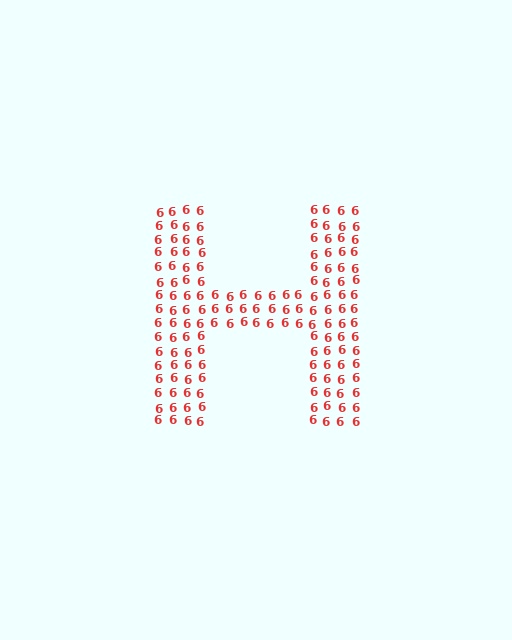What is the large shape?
The large shape is the letter H.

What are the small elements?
The small elements are digit 6's.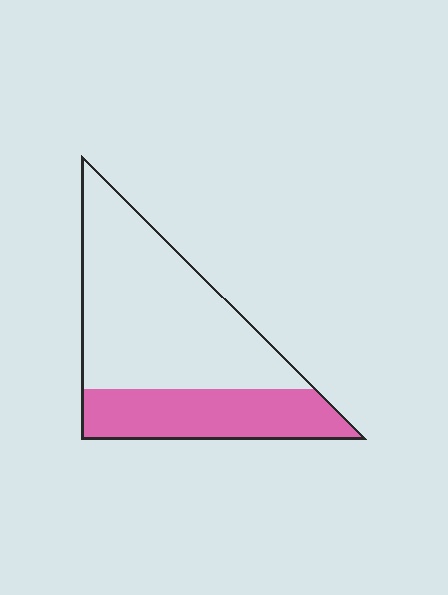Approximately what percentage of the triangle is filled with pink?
Approximately 35%.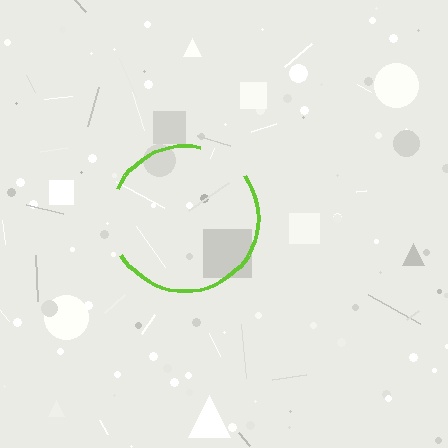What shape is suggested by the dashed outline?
The dashed outline suggests a circle.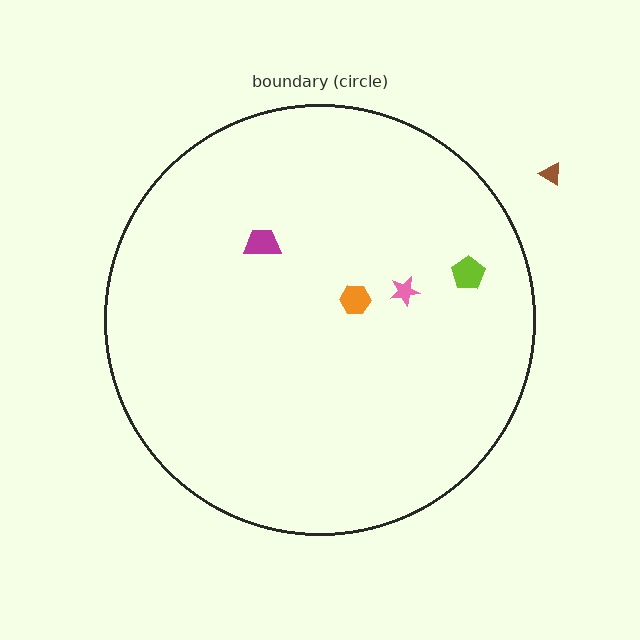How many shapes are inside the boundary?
4 inside, 1 outside.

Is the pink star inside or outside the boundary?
Inside.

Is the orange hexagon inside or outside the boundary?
Inside.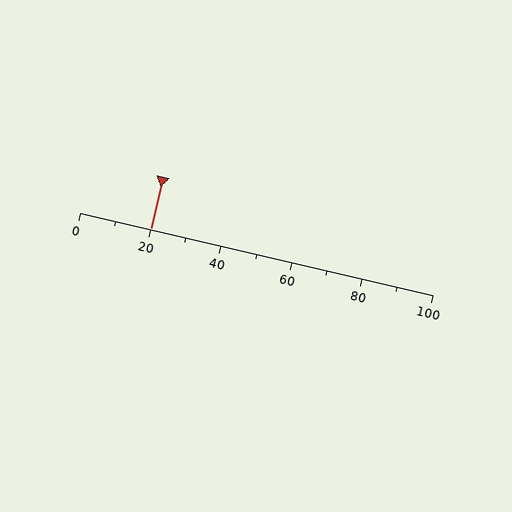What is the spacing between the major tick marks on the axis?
The major ticks are spaced 20 apart.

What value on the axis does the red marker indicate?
The marker indicates approximately 20.